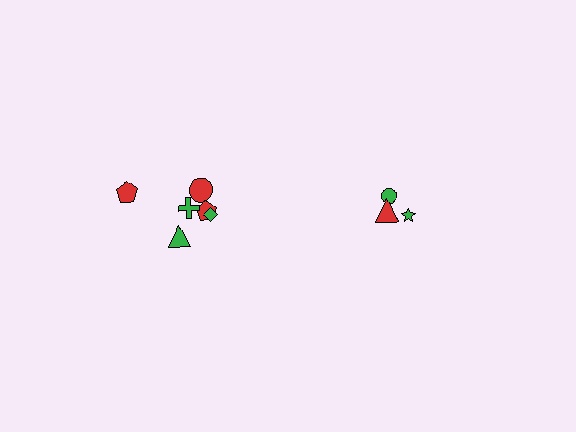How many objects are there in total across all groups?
There are 9 objects.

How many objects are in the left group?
There are 6 objects.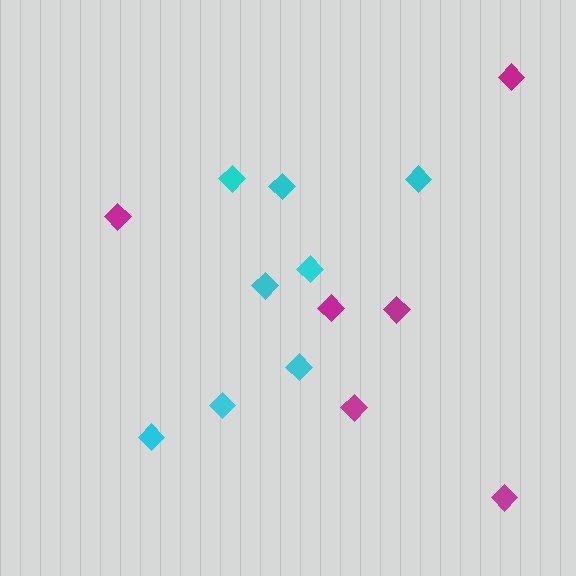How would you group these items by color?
There are 2 groups: one group of cyan diamonds (8) and one group of magenta diamonds (6).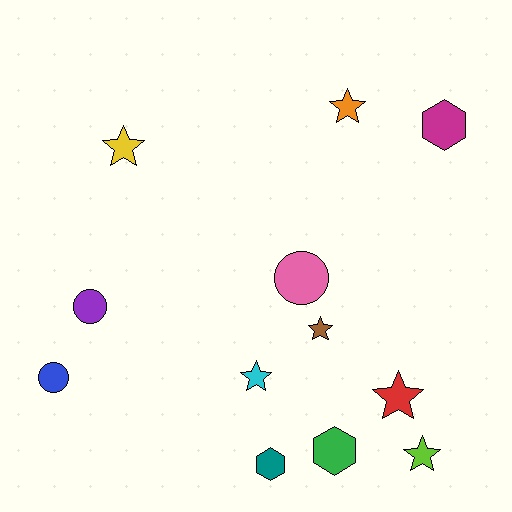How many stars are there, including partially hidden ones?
There are 6 stars.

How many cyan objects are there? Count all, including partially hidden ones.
There is 1 cyan object.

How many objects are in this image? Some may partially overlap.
There are 12 objects.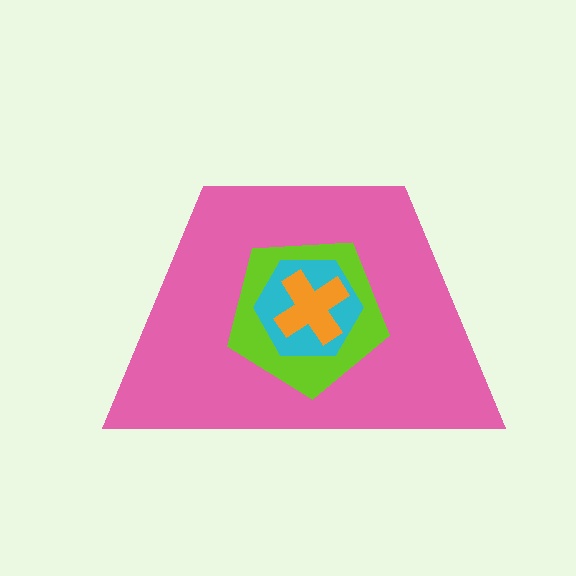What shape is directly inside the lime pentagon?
The cyan hexagon.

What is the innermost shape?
The orange cross.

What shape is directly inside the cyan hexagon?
The orange cross.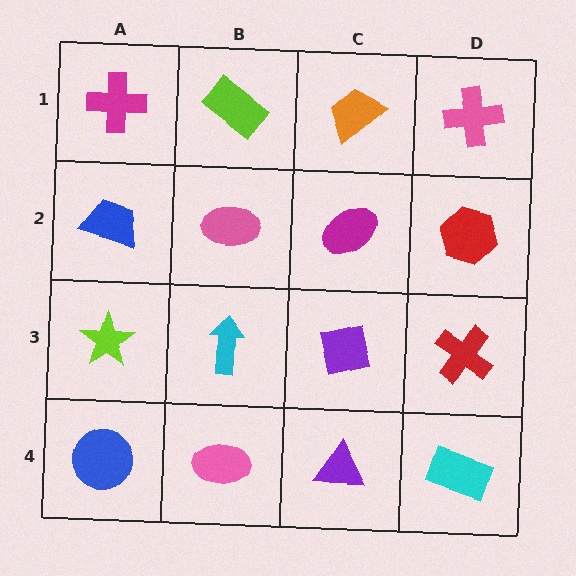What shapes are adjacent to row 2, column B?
A lime rectangle (row 1, column B), a cyan arrow (row 3, column B), a blue trapezoid (row 2, column A), a magenta ellipse (row 2, column C).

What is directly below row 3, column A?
A blue circle.